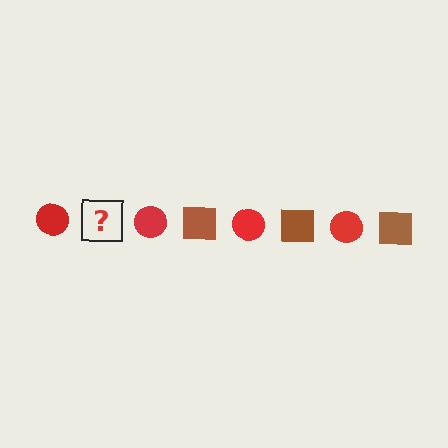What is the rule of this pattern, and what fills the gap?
The rule is that the pattern alternates between red circle and brown square. The gap should be filled with a brown square.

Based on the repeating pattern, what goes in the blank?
The blank should be a brown square.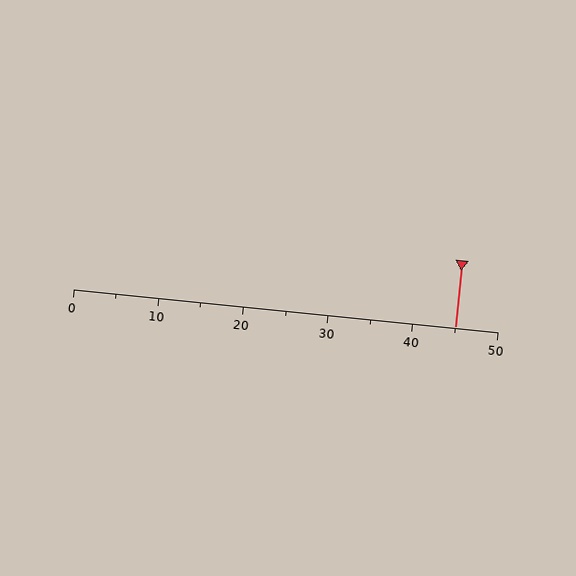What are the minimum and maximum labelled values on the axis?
The axis runs from 0 to 50.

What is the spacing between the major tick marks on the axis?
The major ticks are spaced 10 apart.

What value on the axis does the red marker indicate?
The marker indicates approximately 45.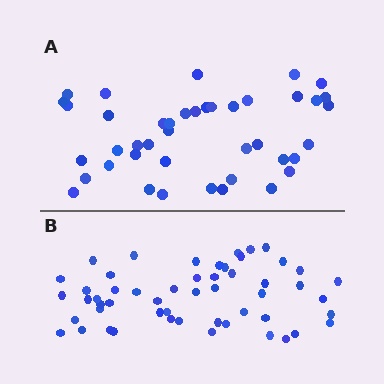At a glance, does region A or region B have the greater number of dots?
Region B (the bottom region) has more dots.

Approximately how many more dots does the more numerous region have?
Region B has roughly 12 or so more dots than region A.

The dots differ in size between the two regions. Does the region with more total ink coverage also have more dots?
No. Region A has more total ink coverage because its dots are larger, but region B actually contains more individual dots. Total area can be misleading — the number of items is what matters here.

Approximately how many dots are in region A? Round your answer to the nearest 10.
About 40 dots. (The exact count is 42, which rounds to 40.)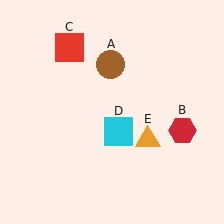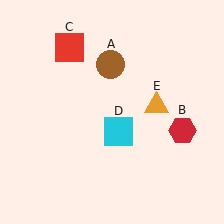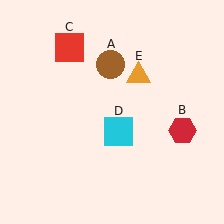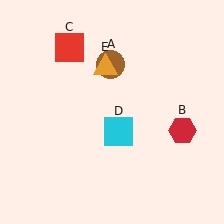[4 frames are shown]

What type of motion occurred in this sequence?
The orange triangle (object E) rotated counterclockwise around the center of the scene.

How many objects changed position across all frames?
1 object changed position: orange triangle (object E).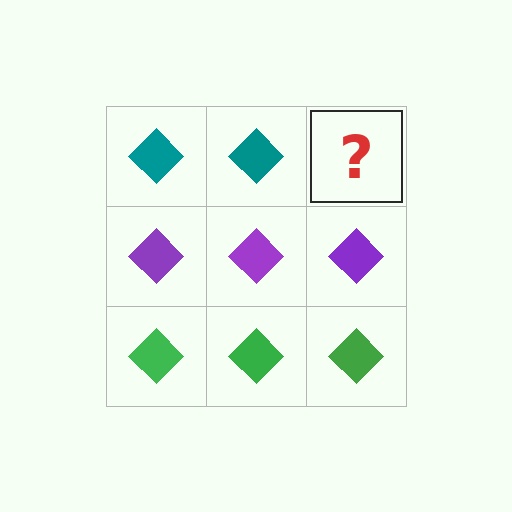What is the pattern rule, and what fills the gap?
The rule is that each row has a consistent color. The gap should be filled with a teal diamond.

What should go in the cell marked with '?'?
The missing cell should contain a teal diamond.